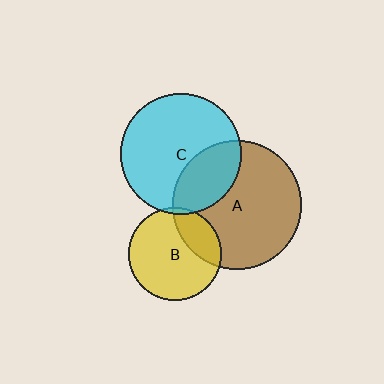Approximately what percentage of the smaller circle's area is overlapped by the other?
Approximately 25%.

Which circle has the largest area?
Circle A (brown).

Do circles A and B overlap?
Yes.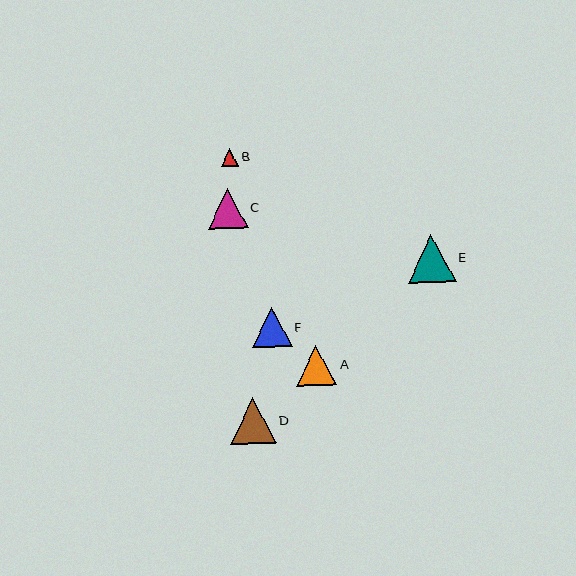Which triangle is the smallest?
Triangle B is the smallest with a size of approximately 18 pixels.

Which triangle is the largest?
Triangle E is the largest with a size of approximately 48 pixels.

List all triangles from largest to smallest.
From largest to smallest: E, D, A, F, C, B.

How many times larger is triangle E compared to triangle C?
Triangle E is approximately 1.2 times the size of triangle C.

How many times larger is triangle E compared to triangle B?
Triangle E is approximately 2.7 times the size of triangle B.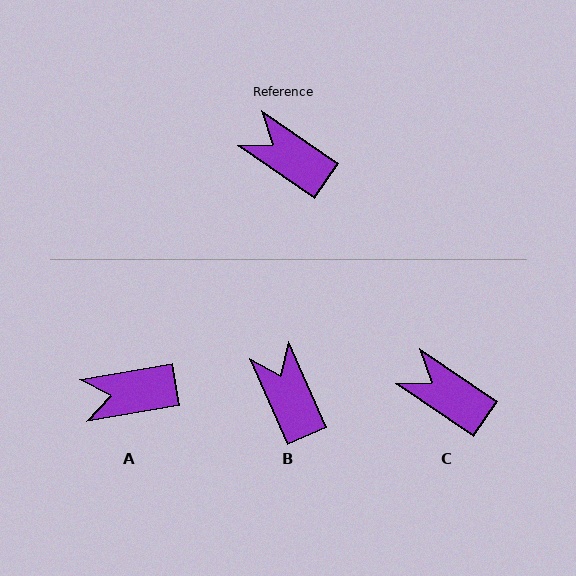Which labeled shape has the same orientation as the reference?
C.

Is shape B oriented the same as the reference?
No, it is off by about 32 degrees.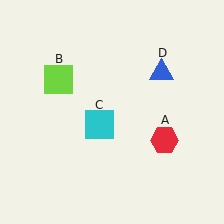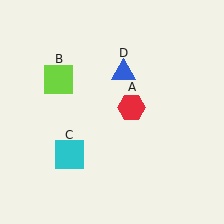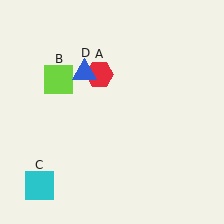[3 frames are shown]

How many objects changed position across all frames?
3 objects changed position: red hexagon (object A), cyan square (object C), blue triangle (object D).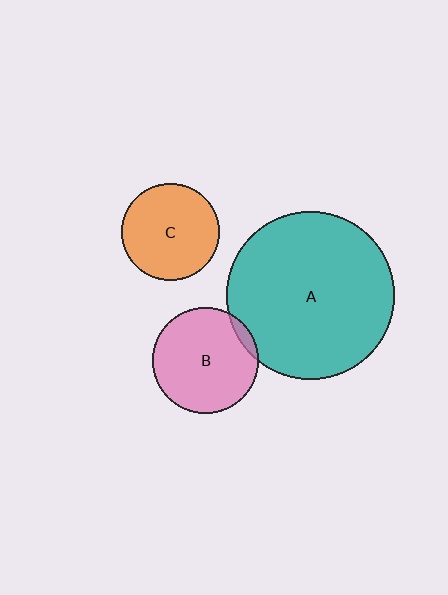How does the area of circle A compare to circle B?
Approximately 2.5 times.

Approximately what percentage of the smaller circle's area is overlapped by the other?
Approximately 5%.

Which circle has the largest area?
Circle A (teal).